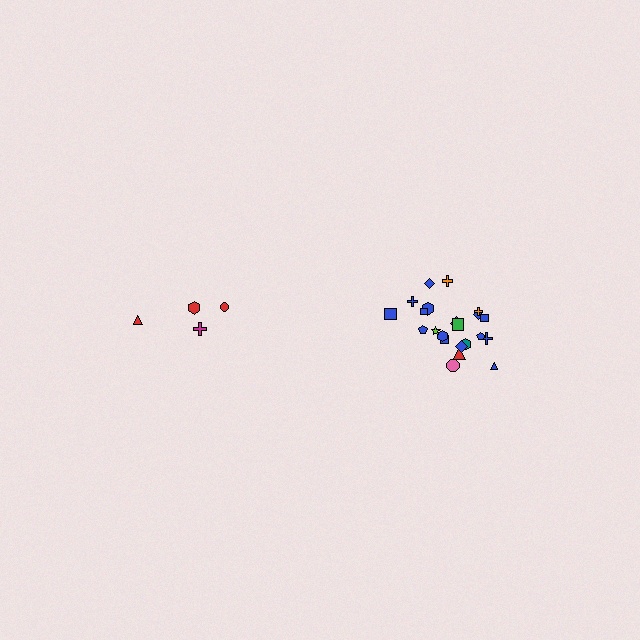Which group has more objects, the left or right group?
The right group.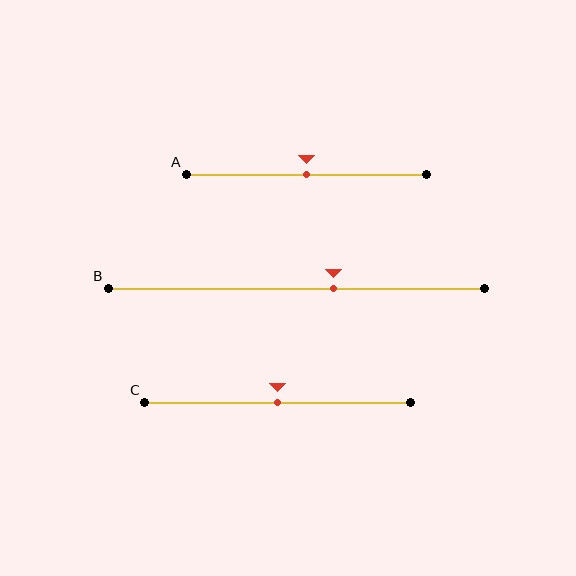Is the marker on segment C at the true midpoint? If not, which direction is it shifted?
Yes, the marker on segment C is at the true midpoint.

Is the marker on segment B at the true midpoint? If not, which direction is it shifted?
No, the marker on segment B is shifted to the right by about 10% of the segment length.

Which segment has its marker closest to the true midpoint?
Segment A has its marker closest to the true midpoint.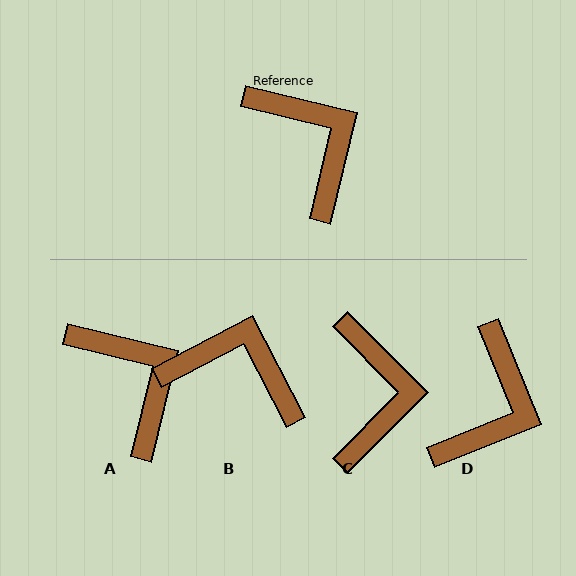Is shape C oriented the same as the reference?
No, it is off by about 31 degrees.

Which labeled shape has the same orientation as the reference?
A.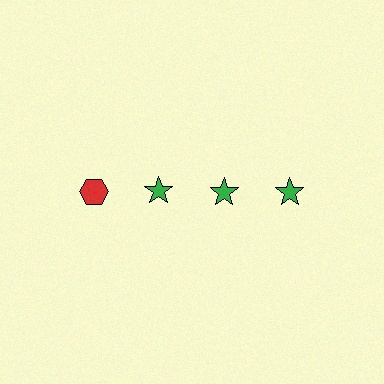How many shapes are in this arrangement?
There are 4 shapes arranged in a grid pattern.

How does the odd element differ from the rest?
It differs in both color (red instead of green) and shape (hexagon instead of star).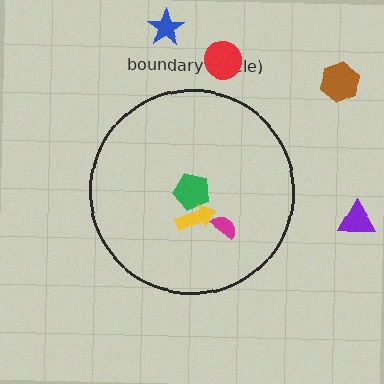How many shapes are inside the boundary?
3 inside, 4 outside.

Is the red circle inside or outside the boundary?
Outside.